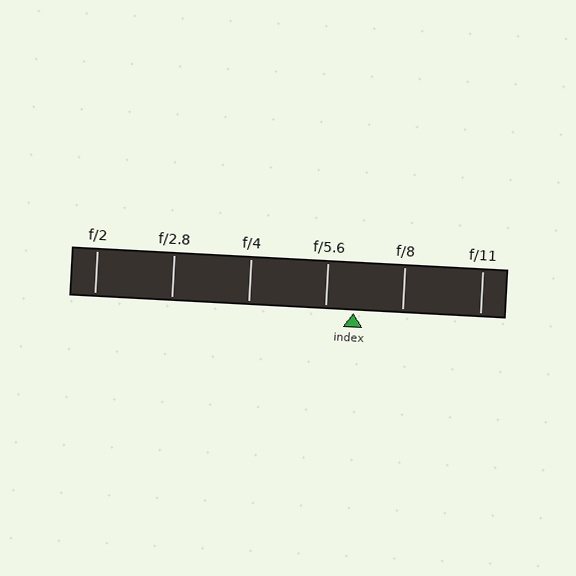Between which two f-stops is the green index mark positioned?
The index mark is between f/5.6 and f/8.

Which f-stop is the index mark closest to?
The index mark is closest to f/5.6.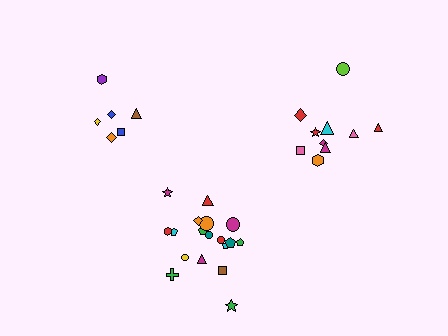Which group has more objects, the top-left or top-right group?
The top-right group.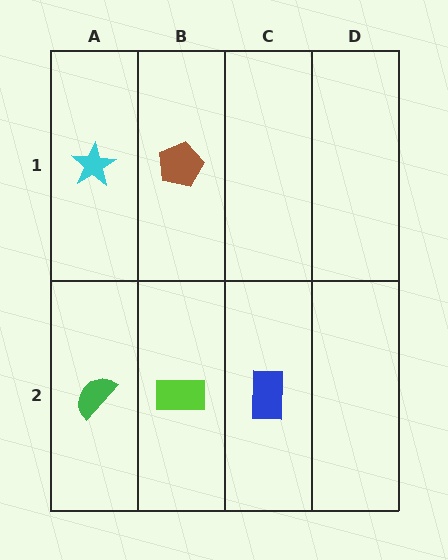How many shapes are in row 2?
3 shapes.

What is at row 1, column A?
A cyan star.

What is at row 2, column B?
A lime rectangle.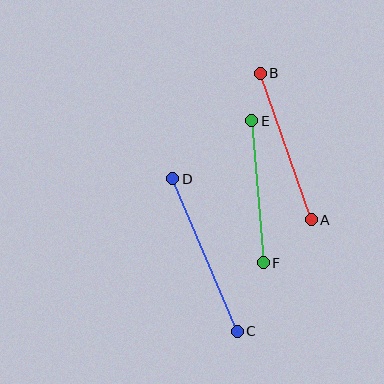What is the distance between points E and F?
The distance is approximately 142 pixels.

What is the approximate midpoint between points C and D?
The midpoint is at approximately (205, 255) pixels.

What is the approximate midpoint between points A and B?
The midpoint is at approximately (286, 146) pixels.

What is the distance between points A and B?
The distance is approximately 155 pixels.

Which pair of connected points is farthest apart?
Points C and D are farthest apart.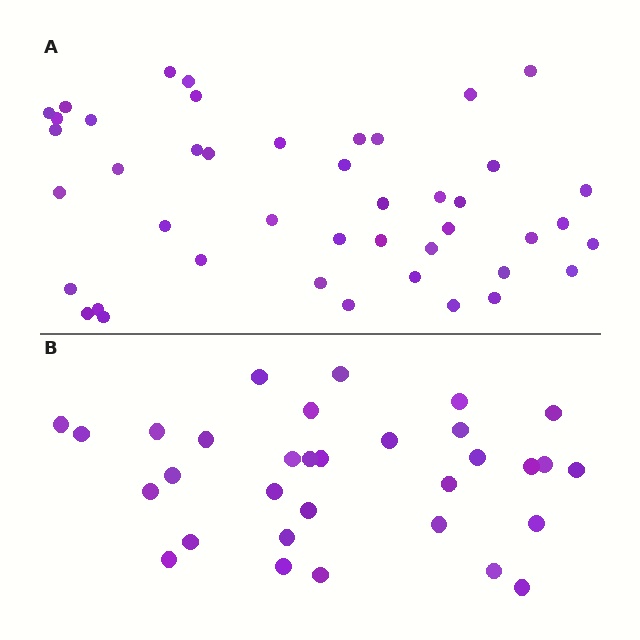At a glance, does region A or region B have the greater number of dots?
Region A (the top region) has more dots.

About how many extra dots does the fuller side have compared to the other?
Region A has roughly 12 or so more dots than region B.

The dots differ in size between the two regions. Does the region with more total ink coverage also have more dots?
No. Region B has more total ink coverage because its dots are larger, but region A actually contains more individual dots. Total area can be misleading — the number of items is what matters here.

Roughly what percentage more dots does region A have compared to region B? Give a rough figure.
About 40% more.